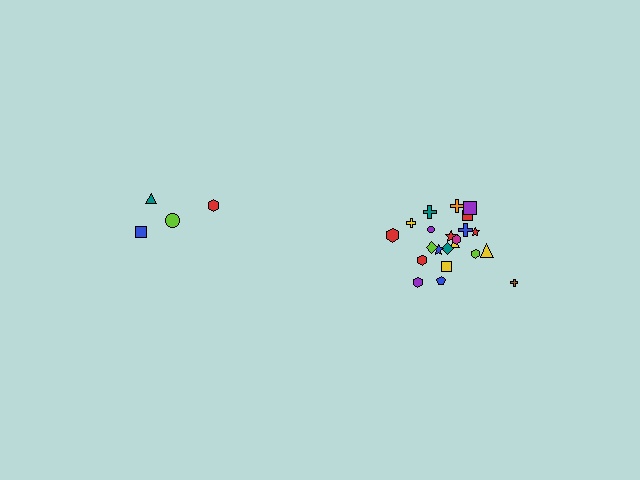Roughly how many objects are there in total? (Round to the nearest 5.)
Roughly 25 objects in total.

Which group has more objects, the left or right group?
The right group.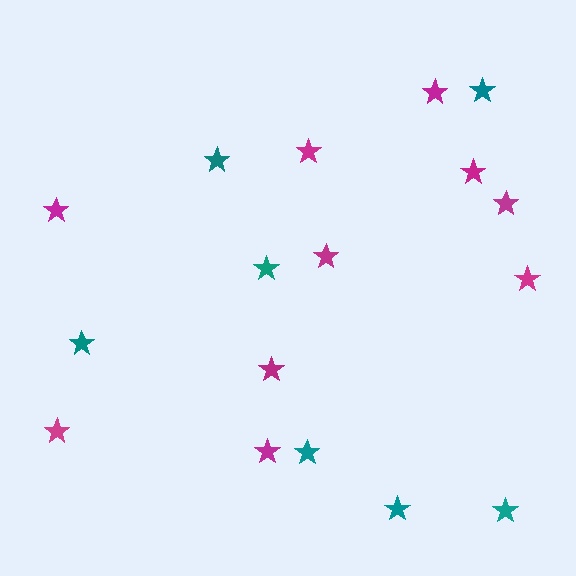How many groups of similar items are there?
There are 2 groups: one group of teal stars (7) and one group of magenta stars (10).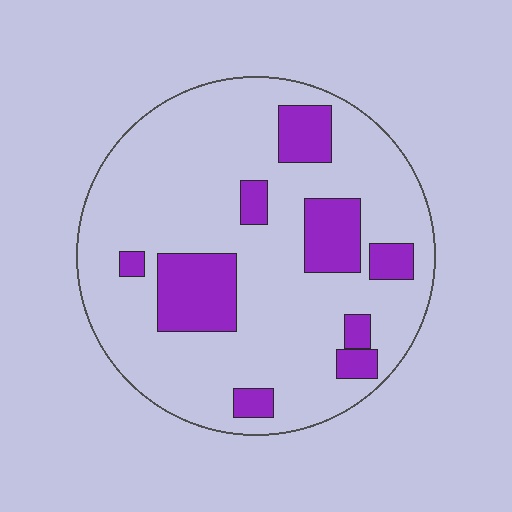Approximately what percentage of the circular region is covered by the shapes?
Approximately 20%.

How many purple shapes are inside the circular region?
9.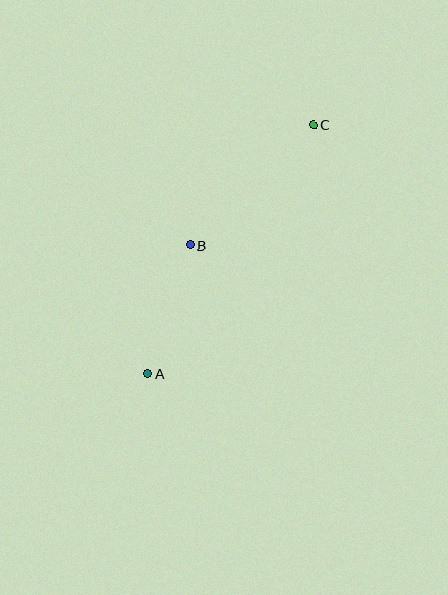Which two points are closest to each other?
Points A and B are closest to each other.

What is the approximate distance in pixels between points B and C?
The distance between B and C is approximately 172 pixels.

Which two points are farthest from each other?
Points A and C are farthest from each other.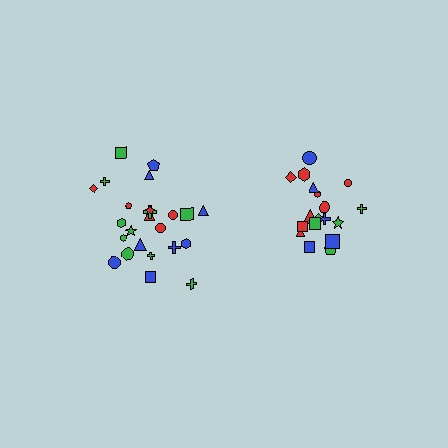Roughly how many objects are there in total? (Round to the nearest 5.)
Roughly 45 objects in total.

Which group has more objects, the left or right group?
The left group.